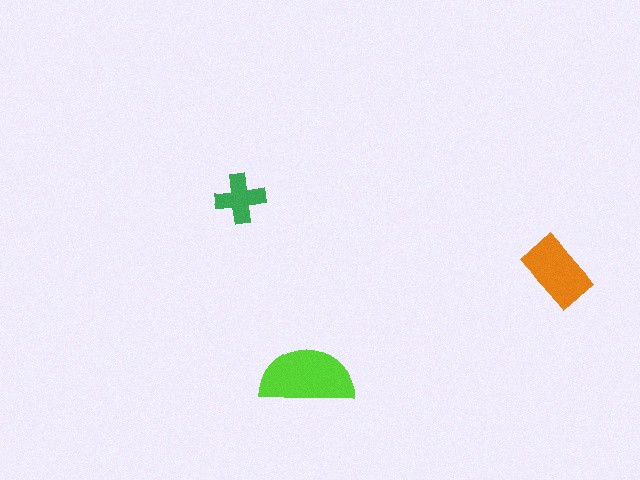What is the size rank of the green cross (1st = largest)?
3rd.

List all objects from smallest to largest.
The green cross, the orange rectangle, the lime semicircle.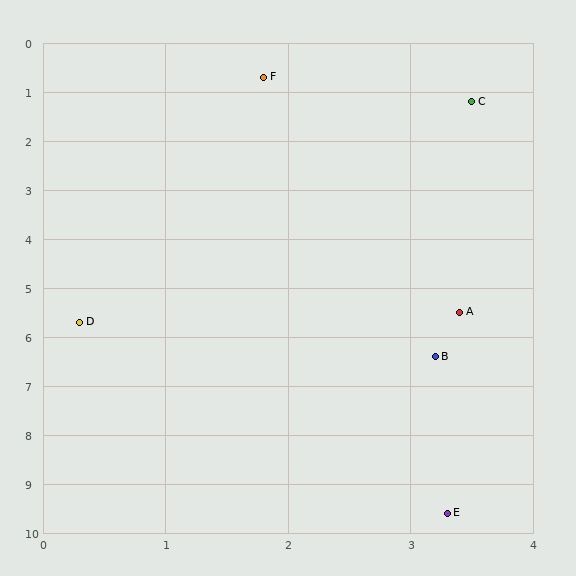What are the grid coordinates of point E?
Point E is at approximately (3.3, 9.6).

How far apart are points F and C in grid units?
Points F and C are about 1.8 grid units apart.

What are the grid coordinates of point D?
Point D is at approximately (0.3, 5.7).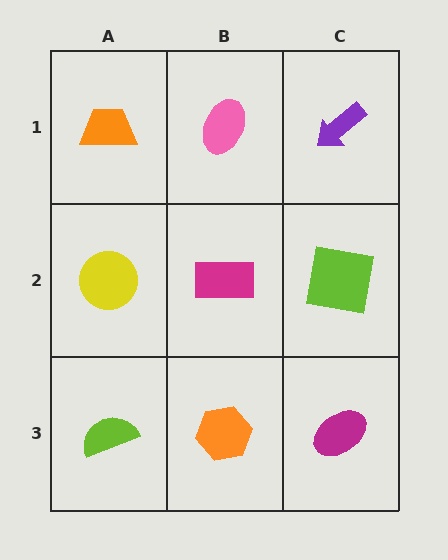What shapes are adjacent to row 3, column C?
A lime square (row 2, column C), an orange hexagon (row 3, column B).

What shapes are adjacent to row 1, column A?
A yellow circle (row 2, column A), a pink ellipse (row 1, column B).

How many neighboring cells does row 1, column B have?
3.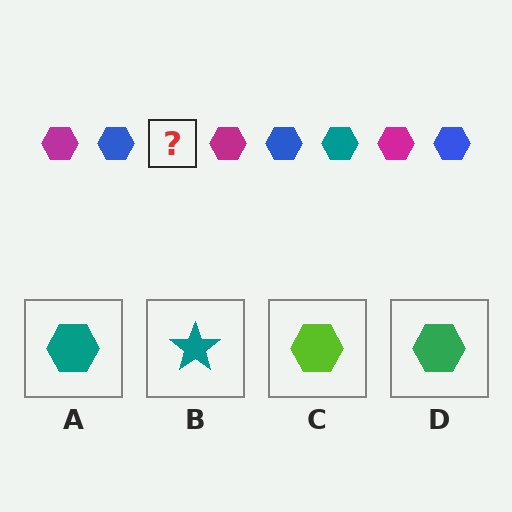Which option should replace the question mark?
Option A.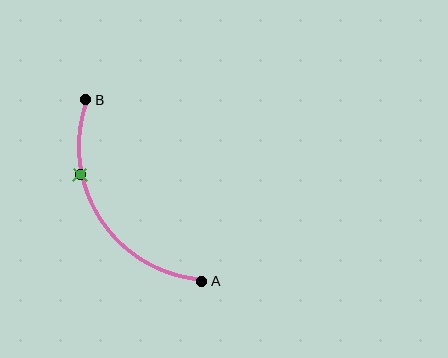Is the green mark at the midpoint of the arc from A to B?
No. The green mark lies on the arc but is closer to endpoint B. The arc midpoint would be at the point on the curve equidistant along the arc from both A and B.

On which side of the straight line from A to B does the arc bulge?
The arc bulges to the left of the straight line connecting A and B.